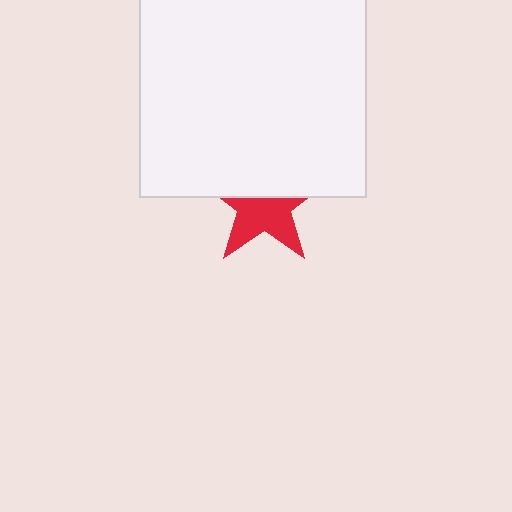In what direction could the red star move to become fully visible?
The red star could move down. That would shift it out from behind the white rectangle entirely.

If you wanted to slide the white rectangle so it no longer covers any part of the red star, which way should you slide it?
Slide it up — that is the most direct way to separate the two shapes.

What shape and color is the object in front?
The object in front is a white rectangle.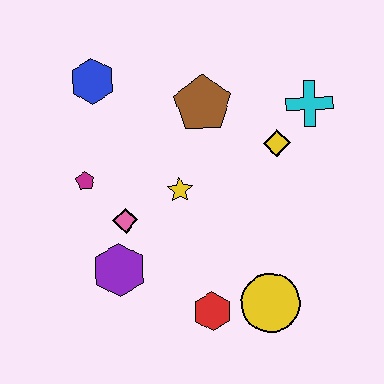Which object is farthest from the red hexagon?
The blue hexagon is farthest from the red hexagon.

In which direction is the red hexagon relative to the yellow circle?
The red hexagon is to the left of the yellow circle.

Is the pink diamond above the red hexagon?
Yes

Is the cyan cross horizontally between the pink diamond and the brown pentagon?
No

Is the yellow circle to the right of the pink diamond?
Yes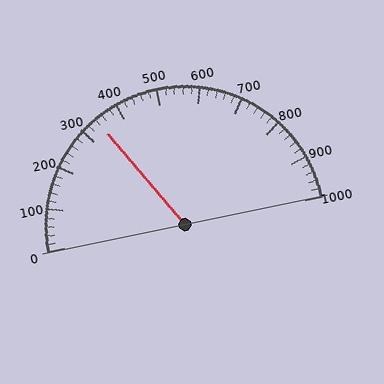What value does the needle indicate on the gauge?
The needle indicates approximately 340.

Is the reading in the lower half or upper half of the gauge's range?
The reading is in the lower half of the range (0 to 1000).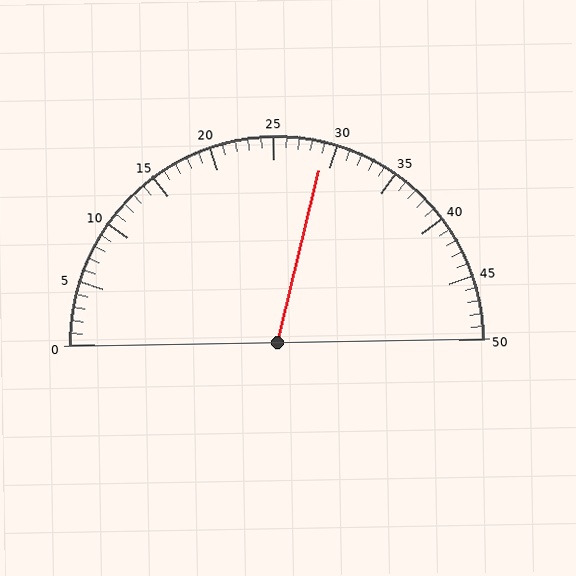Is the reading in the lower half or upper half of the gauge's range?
The reading is in the upper half of the range (0 to 50).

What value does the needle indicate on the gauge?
The needle indicates approximately 29.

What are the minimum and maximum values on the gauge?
The gauge ranges from 0 to 50.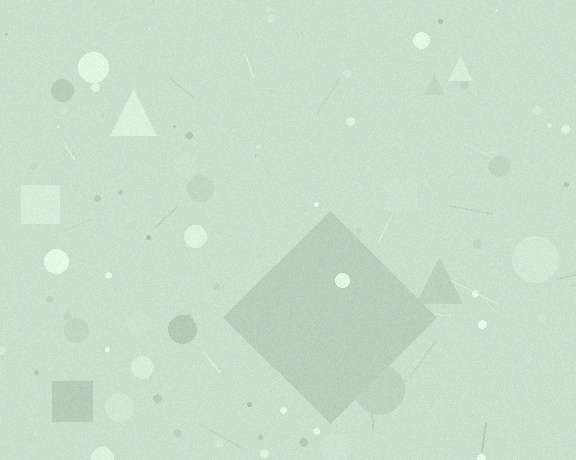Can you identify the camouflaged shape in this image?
The camouflaged shape is a diamond.